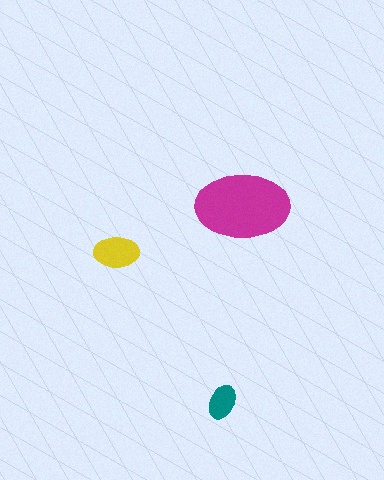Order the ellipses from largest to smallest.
the magenta one, the yellow one, the teal one.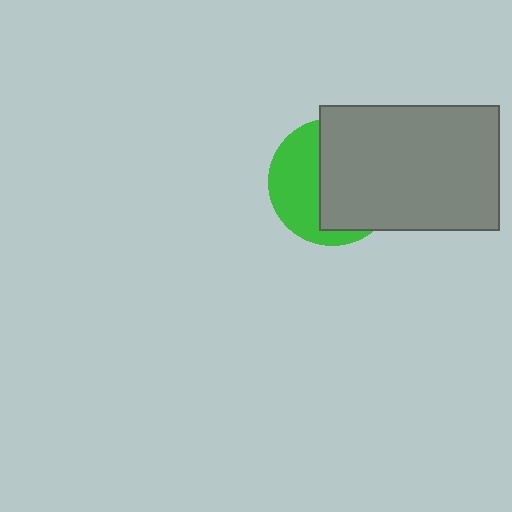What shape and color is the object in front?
The object in front is a gray rectangle.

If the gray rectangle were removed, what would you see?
You would see the complete green circle.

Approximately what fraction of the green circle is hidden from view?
Roughly 58% of the green circle is hidden behind the gray rectangle.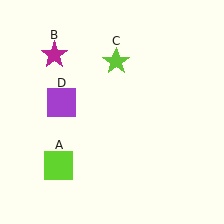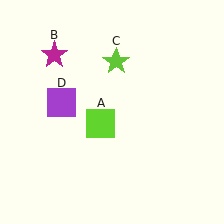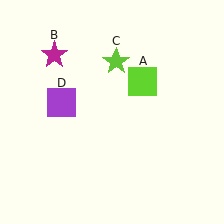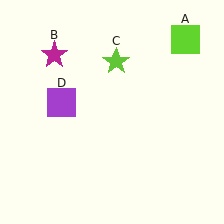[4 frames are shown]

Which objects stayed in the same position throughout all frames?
Magenta star (object B) and lime star (object C) and purple square (object D) remained stationary.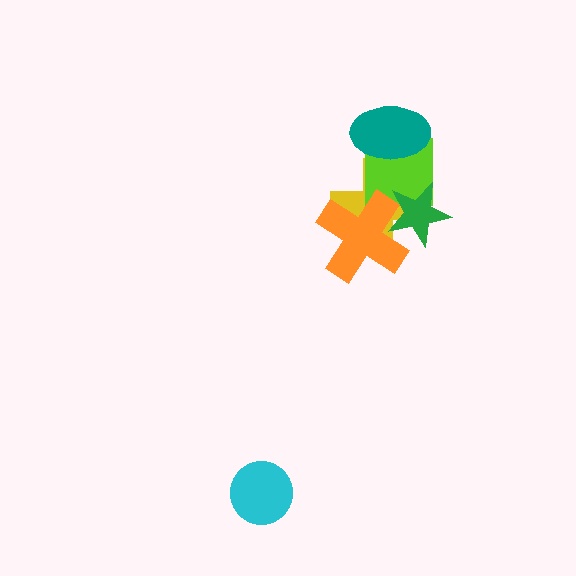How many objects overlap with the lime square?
3 objects overlap with the lime square.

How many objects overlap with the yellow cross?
4 objects overlap with the yellow cross.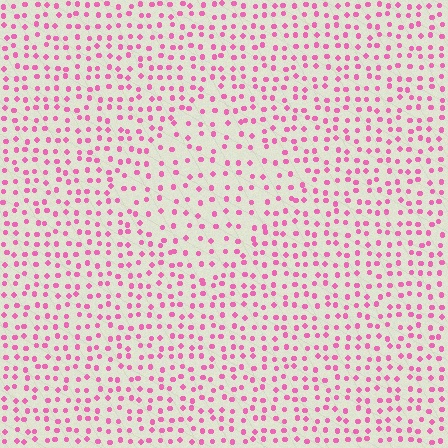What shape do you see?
I see a diamond.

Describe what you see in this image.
The image contains small pink elements arranged at two different densities. A diamond-shaped region is visible where the elements are less densely packed than the surrounding area.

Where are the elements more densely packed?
The elements are more densely packed outside the diamond boundary.